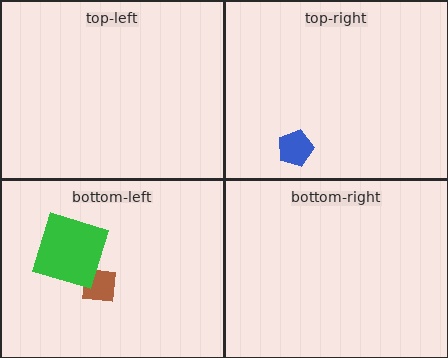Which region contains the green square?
The bottom-left region.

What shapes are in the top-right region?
The blue pentagon.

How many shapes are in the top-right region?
1.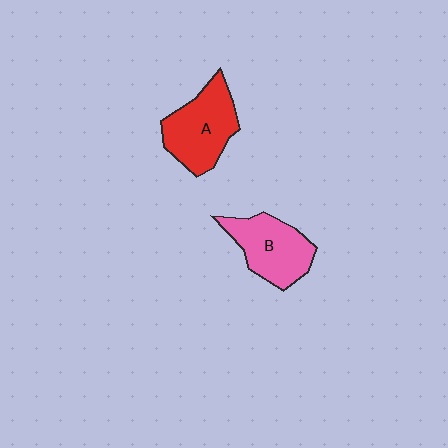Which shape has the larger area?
Shape A (red).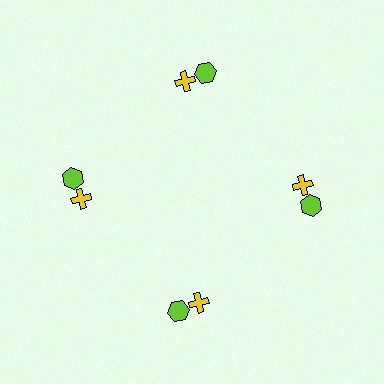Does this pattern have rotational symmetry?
Yes, this pattern has 4-fold rotational symmetry. It looks the same after rotating 90 degrees around the center.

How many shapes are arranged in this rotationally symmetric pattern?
There are 8 shapes, arranged in 4 groups of 2.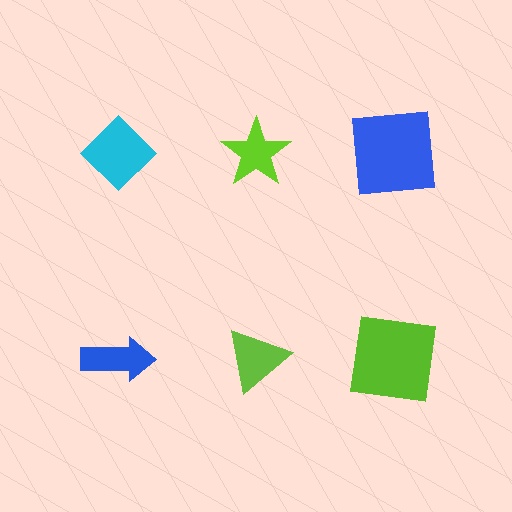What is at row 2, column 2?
A lime triangle.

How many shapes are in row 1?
3 shapes.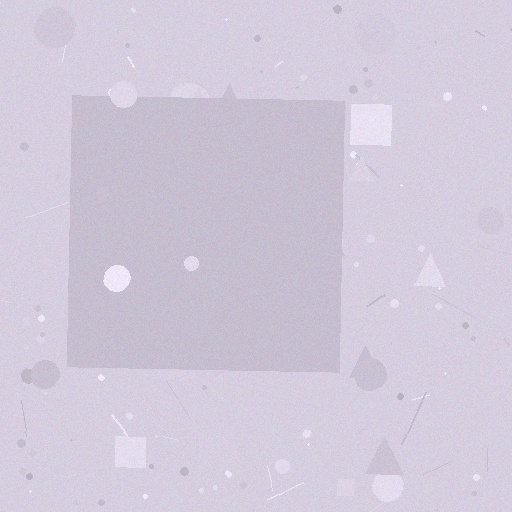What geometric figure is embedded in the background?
A square is embedded in the background.